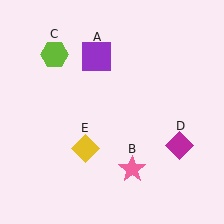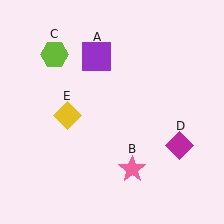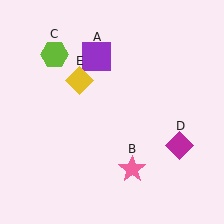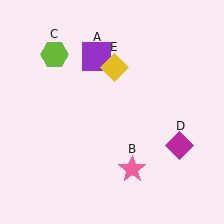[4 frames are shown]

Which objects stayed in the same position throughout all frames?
Purple square (object A) and pink star (object B) and lime hexagon (object C) and magenta diamond (object D) remained stationary.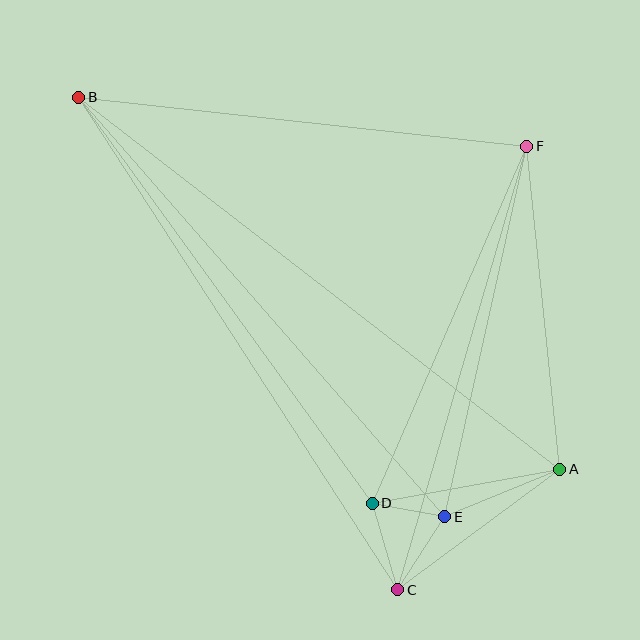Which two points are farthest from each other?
Points A and B are farthest from each other.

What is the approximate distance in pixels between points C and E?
The distance between C and E is approximately 87 pixels.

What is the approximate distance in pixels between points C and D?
The distance between C and D is approximately 90 pixels.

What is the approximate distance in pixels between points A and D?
The distance between A and D is approximately 191 pixels.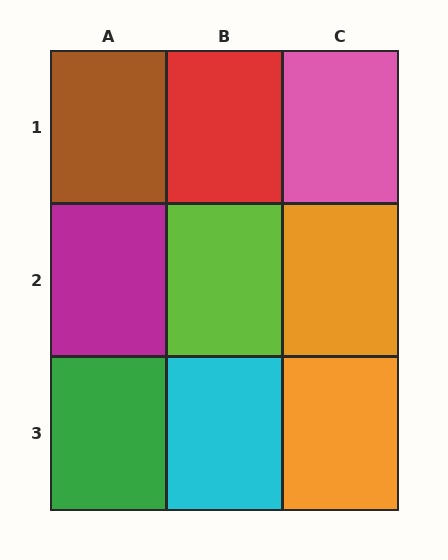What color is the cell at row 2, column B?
Lime.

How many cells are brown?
1 cell is brown.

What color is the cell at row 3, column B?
Cyan.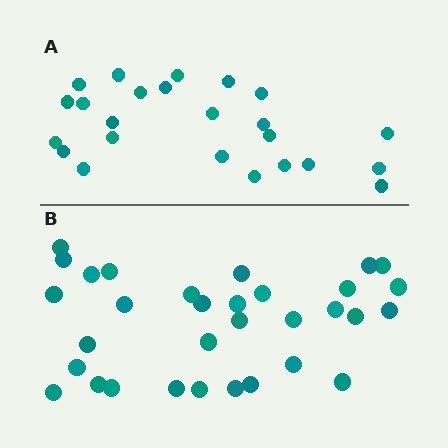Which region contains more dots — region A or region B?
Region B (the bottom region) has more dots.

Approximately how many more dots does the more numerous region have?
Region B has roughly 8 or so more dots than region A.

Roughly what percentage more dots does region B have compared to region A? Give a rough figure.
About 35% more.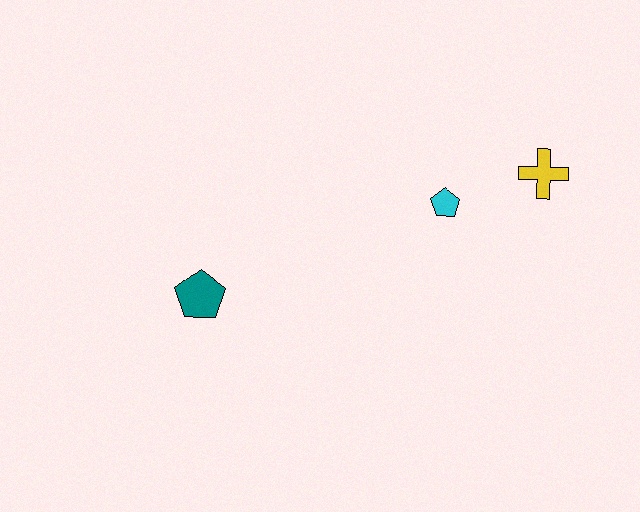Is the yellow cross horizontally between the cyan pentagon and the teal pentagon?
No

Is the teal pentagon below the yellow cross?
Yes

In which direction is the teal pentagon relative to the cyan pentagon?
The teal pentagon is to the left of the cyan pentagon.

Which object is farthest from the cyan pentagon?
The teal pentagon is farthest from the cyan pentagon.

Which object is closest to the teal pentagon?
The cyan pentagon is closest to the teal pentagon.